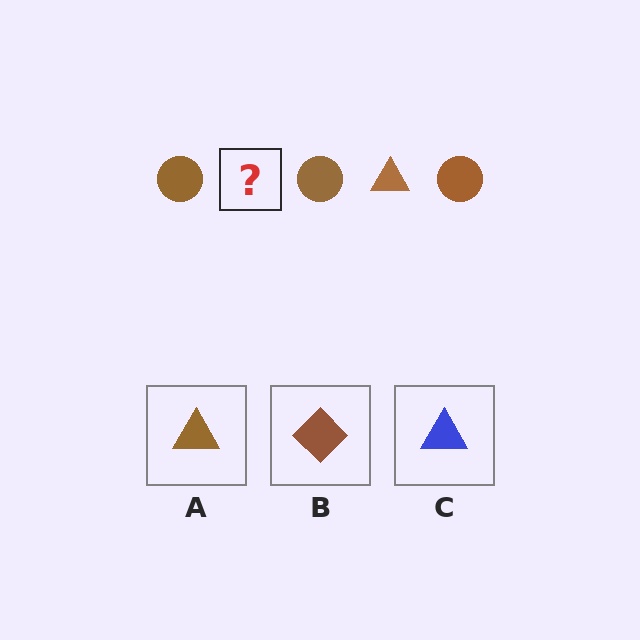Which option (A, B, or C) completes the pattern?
A.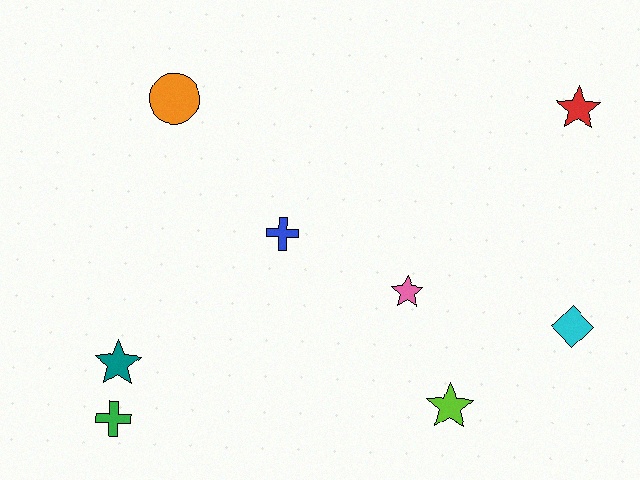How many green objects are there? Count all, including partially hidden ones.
There is 1 green object.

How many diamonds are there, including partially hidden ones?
There is 1 diamond.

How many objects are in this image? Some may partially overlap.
There are 8 objects.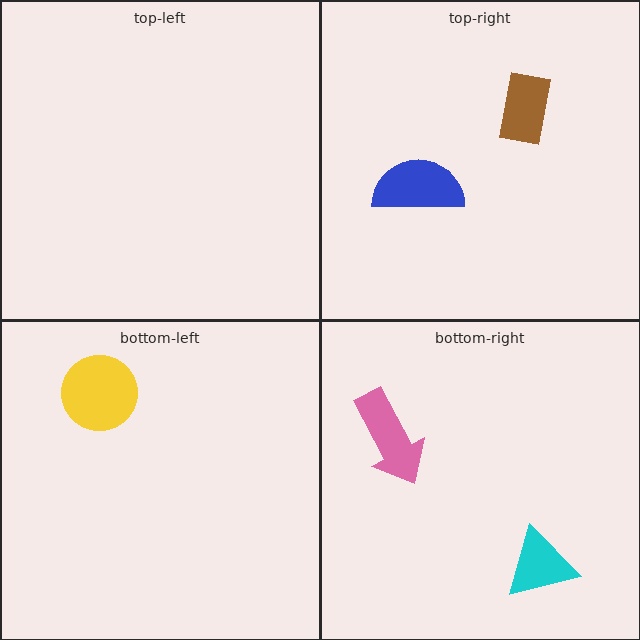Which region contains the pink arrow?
The bottom-right region.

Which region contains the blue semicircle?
The top-right region.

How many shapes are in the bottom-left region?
1.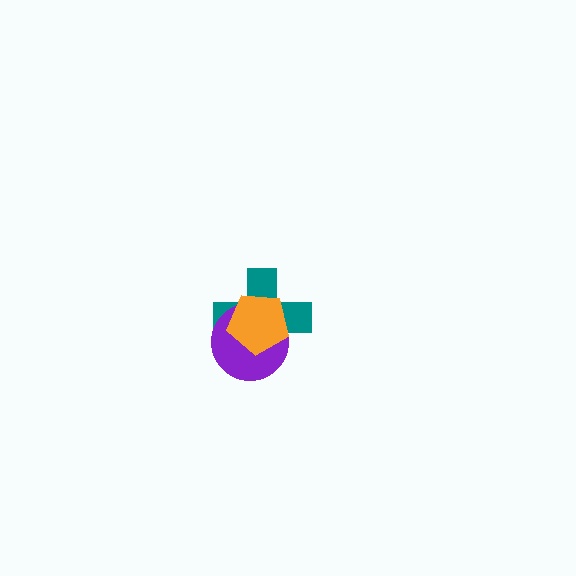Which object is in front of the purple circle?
The orange pentagon is in front of the purple circle.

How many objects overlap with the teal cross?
2 objects overlap with the teal cross.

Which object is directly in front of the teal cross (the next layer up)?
The purple circle is directly in front of the teal cross.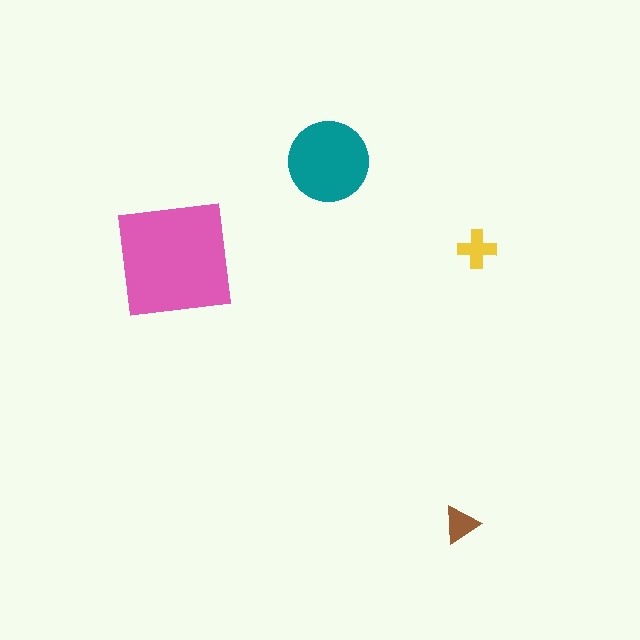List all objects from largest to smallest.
The pink square, the teal circle, the yellow cross, the brown triangle.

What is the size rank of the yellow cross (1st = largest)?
3rd.